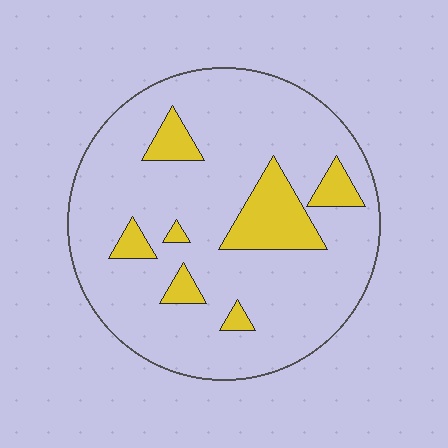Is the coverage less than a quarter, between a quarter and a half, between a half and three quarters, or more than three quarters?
Less than a quarter.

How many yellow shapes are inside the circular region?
7.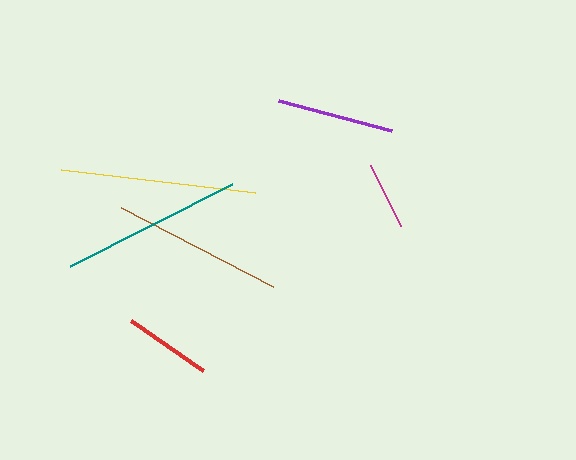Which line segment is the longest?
The yellow line is the longest at approximately 196 pixels.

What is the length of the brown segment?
The brown segment is approximately 171 pixels long.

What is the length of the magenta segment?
The magenta segment is approximately 67 pixels long.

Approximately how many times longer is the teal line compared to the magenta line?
The teal line is approximately 2.7 times the length of the magenta line.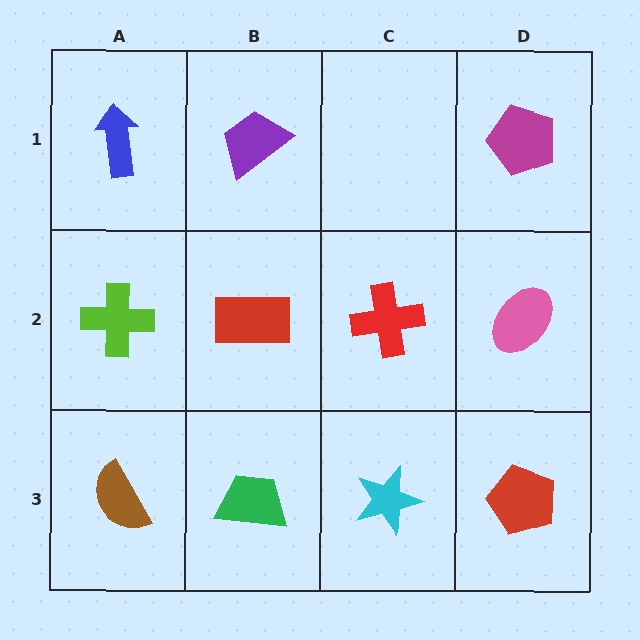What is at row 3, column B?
A green trapezoid.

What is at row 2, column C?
A red cross.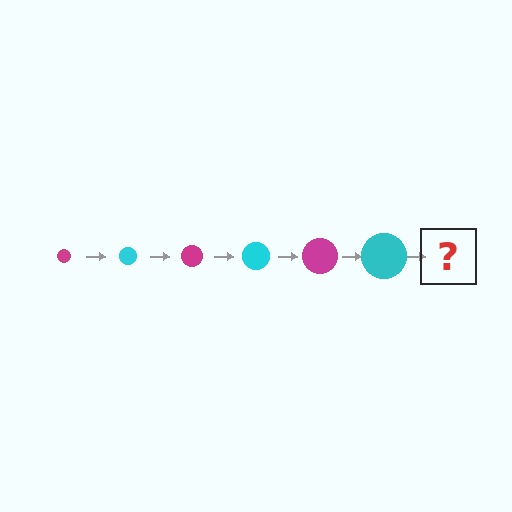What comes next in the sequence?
The next element should be a magenta circle, larger than the previous one.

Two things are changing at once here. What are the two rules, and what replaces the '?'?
The two rules are that the circle grows larger each step and the color cycles through magenta and cyan. The '?' should be a magenta circle, larger than the previous one.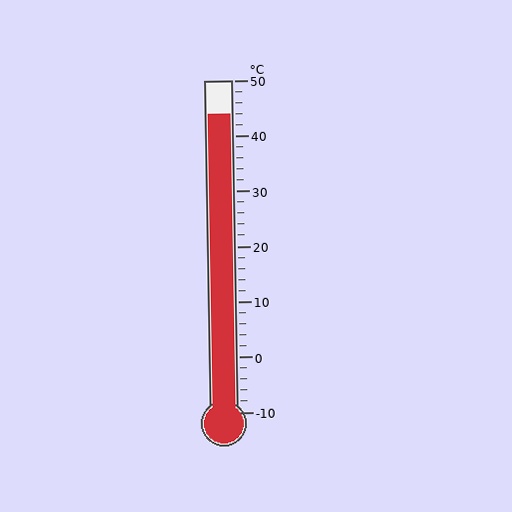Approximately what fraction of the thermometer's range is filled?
The thermometer is filled to approximately 90% of its range.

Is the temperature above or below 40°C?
The temperature is above 40°C.